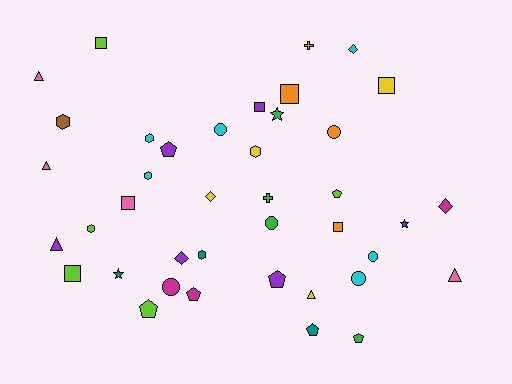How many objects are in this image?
There are 40 objects.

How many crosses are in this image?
There are 2 crosses.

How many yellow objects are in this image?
There are 4 yellow objects.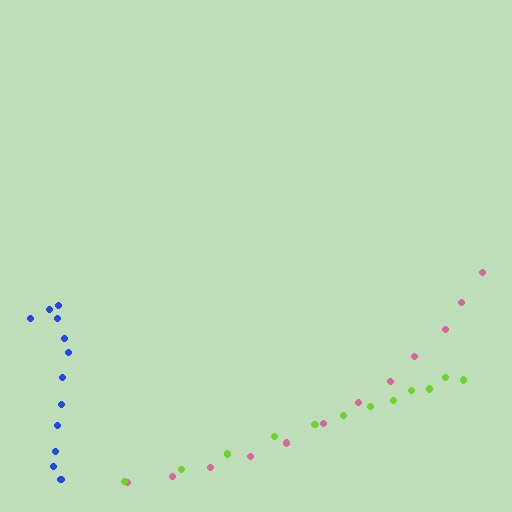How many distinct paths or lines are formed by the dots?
There are 3 distinct paths.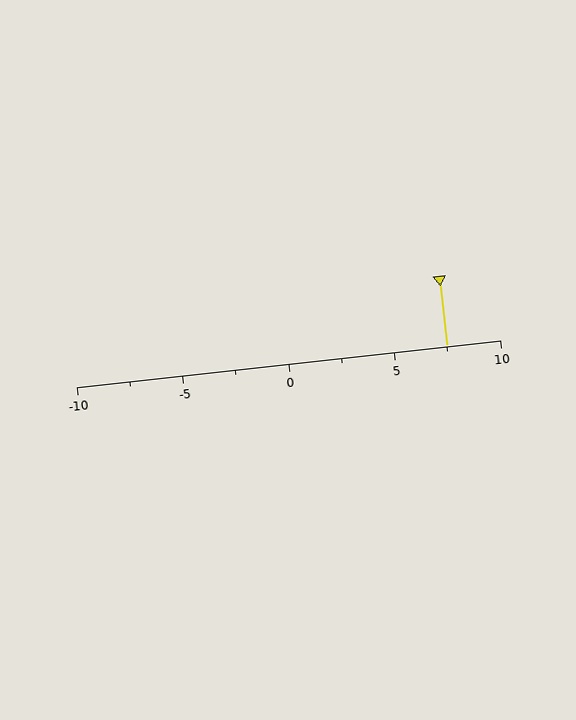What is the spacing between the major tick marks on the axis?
The major ticks are spaced 5 apart.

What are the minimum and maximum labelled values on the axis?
The axis runs from -10 to 10.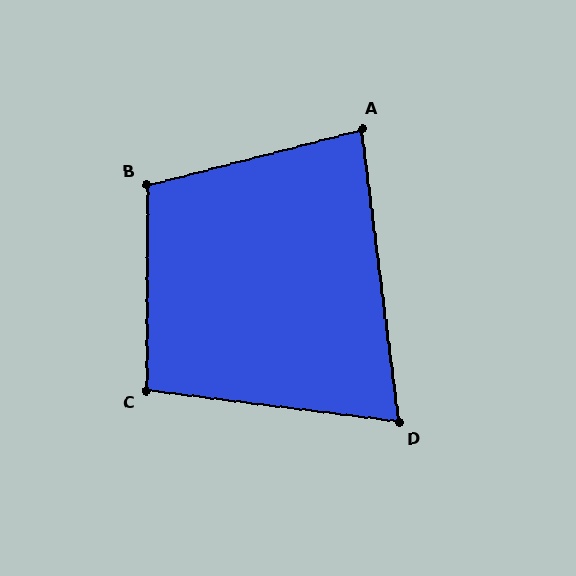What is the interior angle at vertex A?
Approximately 83 degrees (acute).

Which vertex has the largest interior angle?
B, at approximately 105 degrees.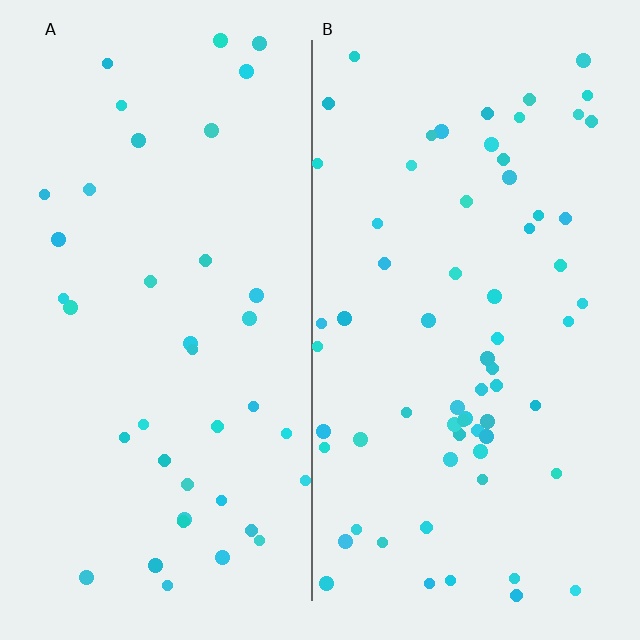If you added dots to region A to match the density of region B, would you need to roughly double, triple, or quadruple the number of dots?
Approximately double.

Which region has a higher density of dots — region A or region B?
B (the right).